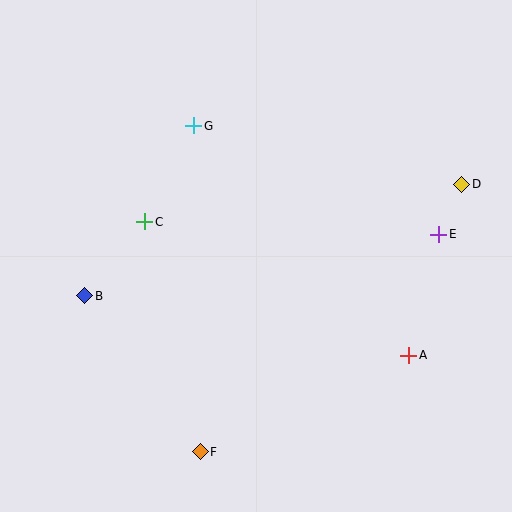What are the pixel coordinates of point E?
Point E is at (439, 234).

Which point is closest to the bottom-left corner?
Point F is closest to the bottom-left corner.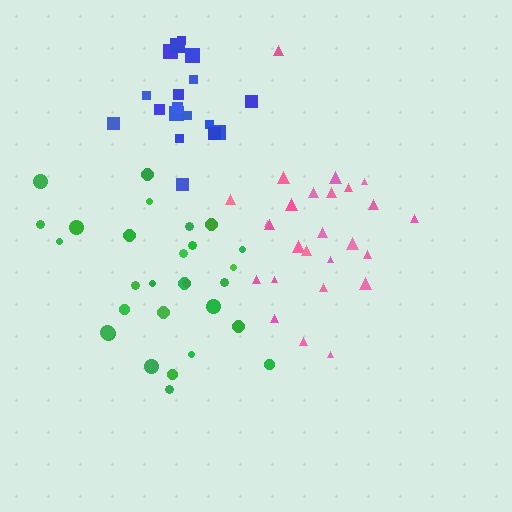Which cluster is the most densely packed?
Blue.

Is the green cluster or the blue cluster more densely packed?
Blue.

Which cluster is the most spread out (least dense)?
Pink.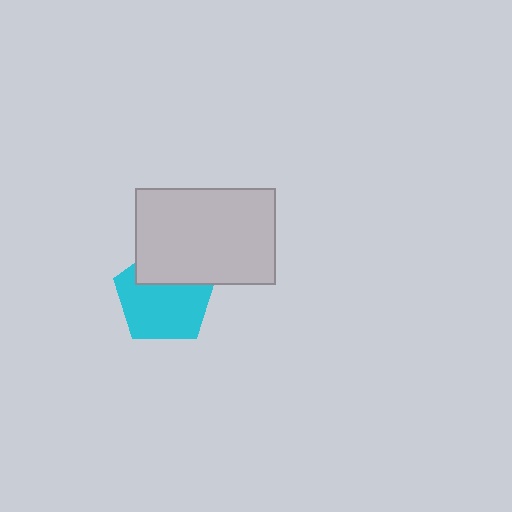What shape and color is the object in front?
The object in front is a light gray rectangle.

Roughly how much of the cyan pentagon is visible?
Most of it is visible (roughly 67%).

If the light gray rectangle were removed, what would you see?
You would see the complete cyan pentagon.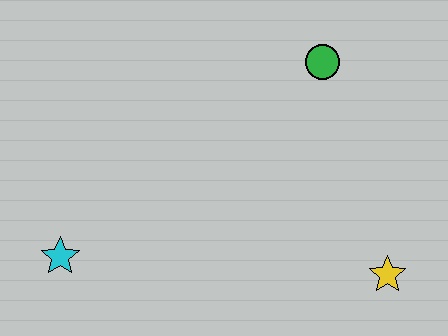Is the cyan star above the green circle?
No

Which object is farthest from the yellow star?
The cyan star is farthest from the yellow star.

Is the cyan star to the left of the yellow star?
Yes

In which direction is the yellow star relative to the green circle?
The yellow star is below the green circle.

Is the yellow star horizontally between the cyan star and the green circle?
No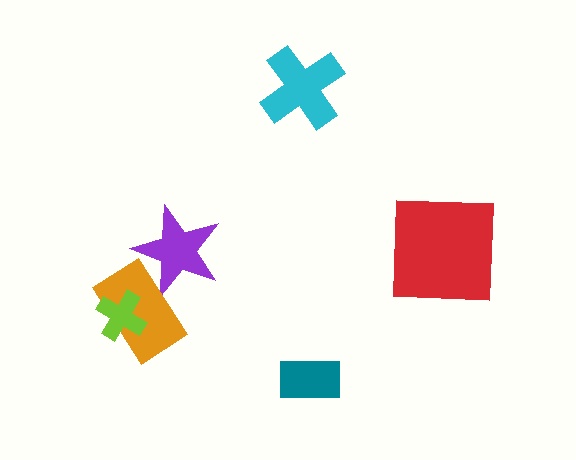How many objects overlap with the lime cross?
1 object overlaps with the lime cross.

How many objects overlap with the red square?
0 objects overlap with the red square.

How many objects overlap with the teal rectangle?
0 objects overlap with the teal rectangle.